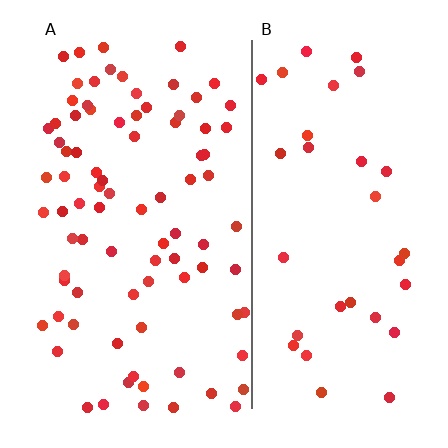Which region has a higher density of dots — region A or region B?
A (the left).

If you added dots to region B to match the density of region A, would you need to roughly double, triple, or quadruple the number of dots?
Approximately double.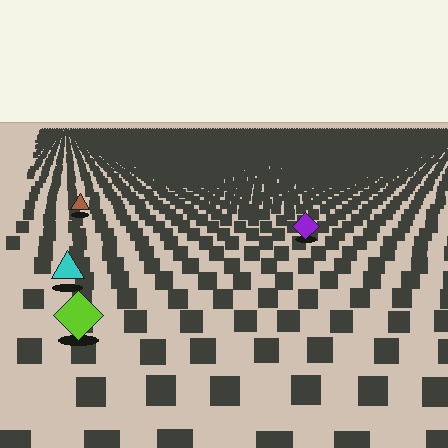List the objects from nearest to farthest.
From nearest to farthest: the lime diamond, the cyan triangle, the purple diamond, the brown triangle.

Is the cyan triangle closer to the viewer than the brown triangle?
Yes. The cyan triangle is closer — you can tell from the texture gradient: the ground texture is coarser near it.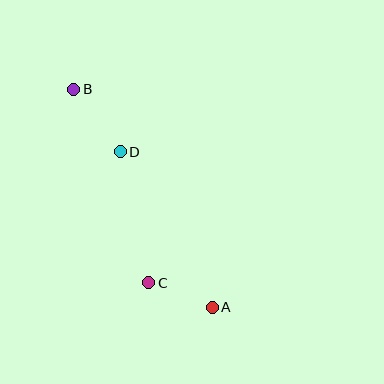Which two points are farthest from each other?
Points A and B are farthest from each other.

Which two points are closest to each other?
Points A and C are closest to each other.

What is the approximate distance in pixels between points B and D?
The distance between B and D is approximately 78 pixels.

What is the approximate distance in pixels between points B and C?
The distance between B and C is approximately 208 pixels.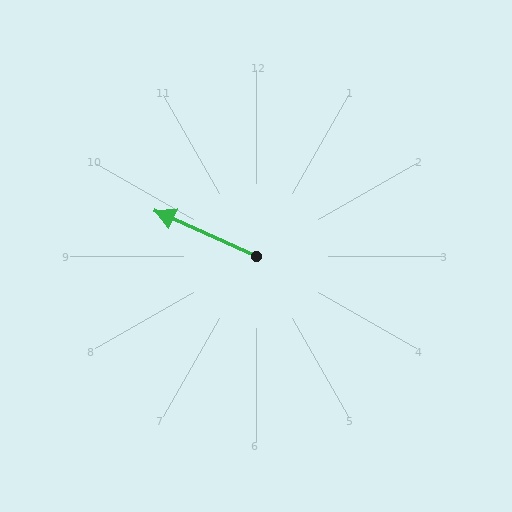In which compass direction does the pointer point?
Northwest.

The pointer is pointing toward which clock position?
Roughly 10 o'clock.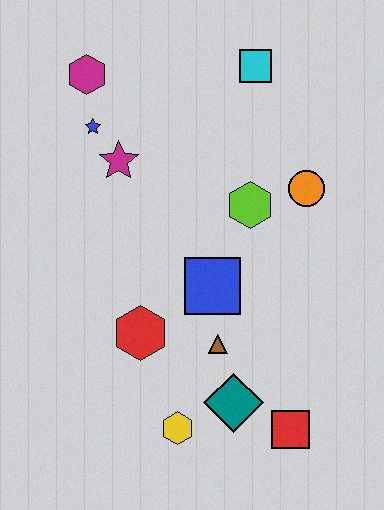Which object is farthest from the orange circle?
The yellow hexagon is farthest from the orange circle.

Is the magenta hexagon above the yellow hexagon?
Yes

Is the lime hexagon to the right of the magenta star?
Yes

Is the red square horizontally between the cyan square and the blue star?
No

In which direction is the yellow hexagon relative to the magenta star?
The yellow hexagon is below the magenta star.